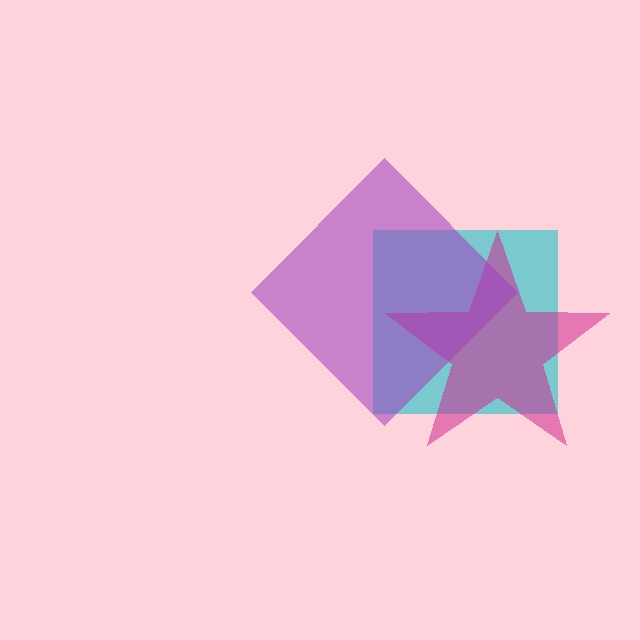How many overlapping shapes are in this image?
There are 3 overlapping shapes in the image.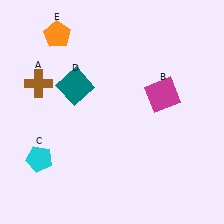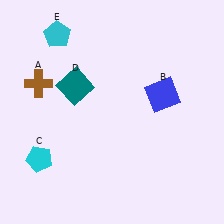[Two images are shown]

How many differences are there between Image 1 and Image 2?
There are 2 differences between the two images.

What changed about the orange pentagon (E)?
In Image 1, E is orange. In Image 2, it changed to cyan.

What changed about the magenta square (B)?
In Image 1, B is magenta. In Image 2, it changed to blue.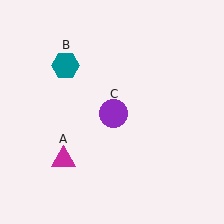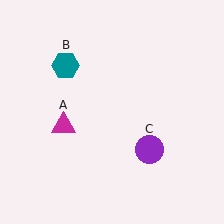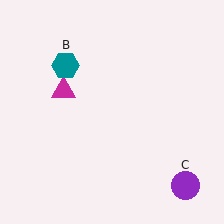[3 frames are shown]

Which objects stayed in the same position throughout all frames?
Teal hexagon (object B) remained stationary.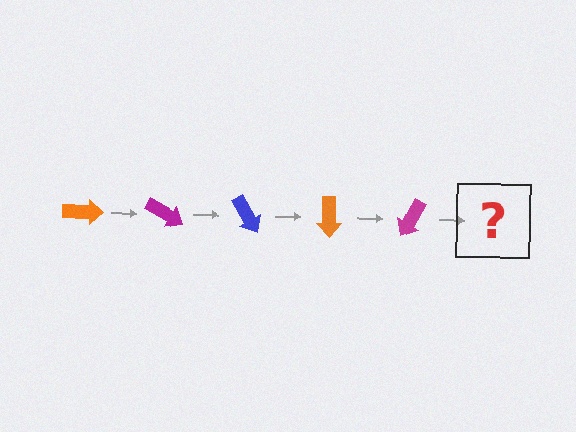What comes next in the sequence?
The next element should be a blue arrow, rotated 150 degrees from the start.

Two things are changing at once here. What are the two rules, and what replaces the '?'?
The two rules are that it rotates 30 degrees each step and the color cycles through orange, magenta, and blue. The '?' should be a blue arrow, rotated 150 degrees from the start.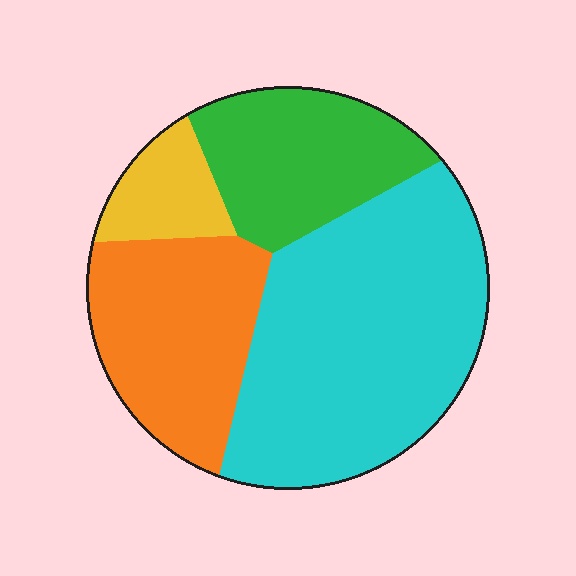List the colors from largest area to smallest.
From largest to smallest: cyan, orange, green, yellow.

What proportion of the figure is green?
Green takes up about one fifth (1/5) of the figure.